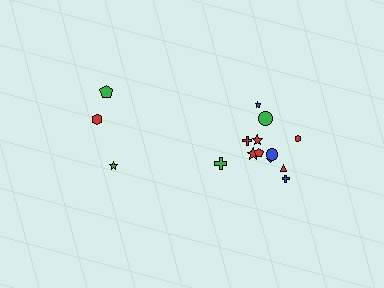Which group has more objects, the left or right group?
The right group.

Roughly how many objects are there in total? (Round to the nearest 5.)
Roughly 15 objects in total.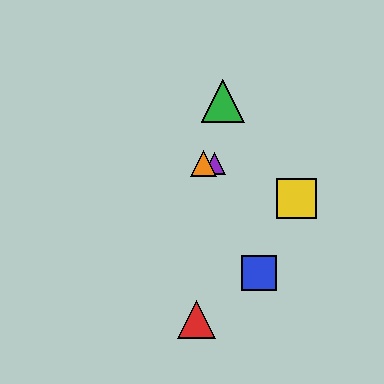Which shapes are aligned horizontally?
The purple triangle, the orange triangle are aligned horizontally.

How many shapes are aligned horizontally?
2 shapes (the purple triangle, the orange triangle) are aligned horizontally.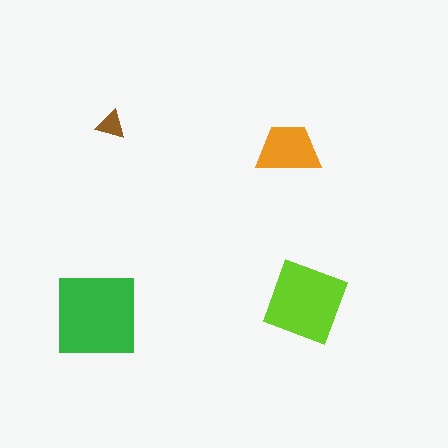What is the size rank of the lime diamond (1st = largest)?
2nd.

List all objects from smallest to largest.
The brown triangle, the orange trapezoid, the lime diamond, the green square.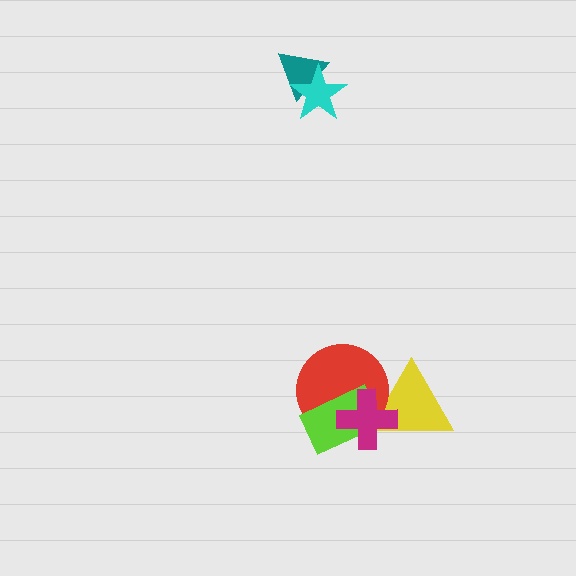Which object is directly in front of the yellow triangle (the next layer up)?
The red circle is directly in front of the yellow triangle.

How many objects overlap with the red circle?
3 objects overlap with the red circle.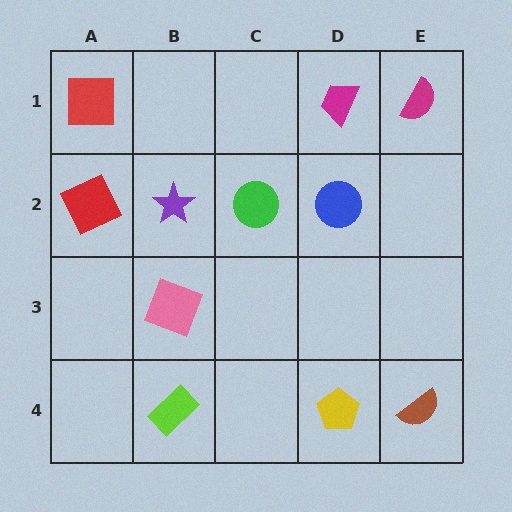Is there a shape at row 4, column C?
No, that cell is empty.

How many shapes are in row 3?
1 shape.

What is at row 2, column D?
A blue circle.